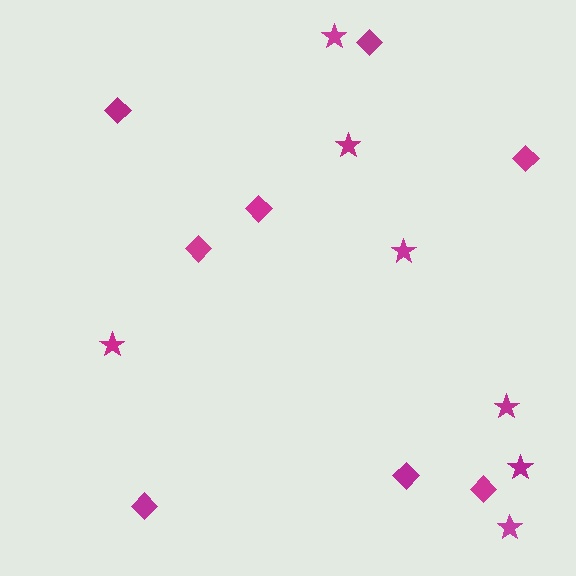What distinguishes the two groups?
There are 2 groups: one group of stars (7) and one group of diamonds (8).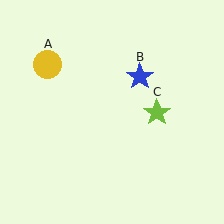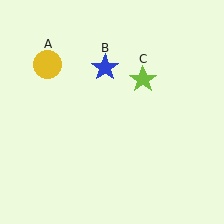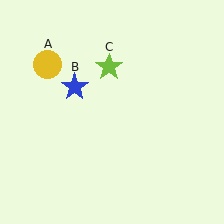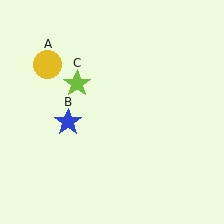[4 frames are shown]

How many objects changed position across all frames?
2 objects changed position: blue star (object B), lime star (object C).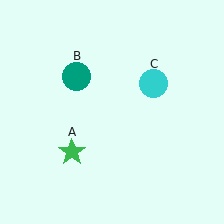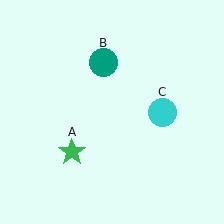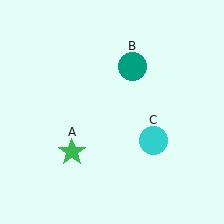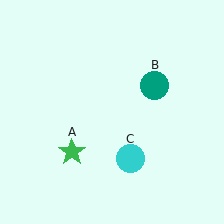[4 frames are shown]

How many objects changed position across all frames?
2 objects changed position: teal circle (object B), cyan circle (object C).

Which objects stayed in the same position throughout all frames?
Green star (object A) remained stationary.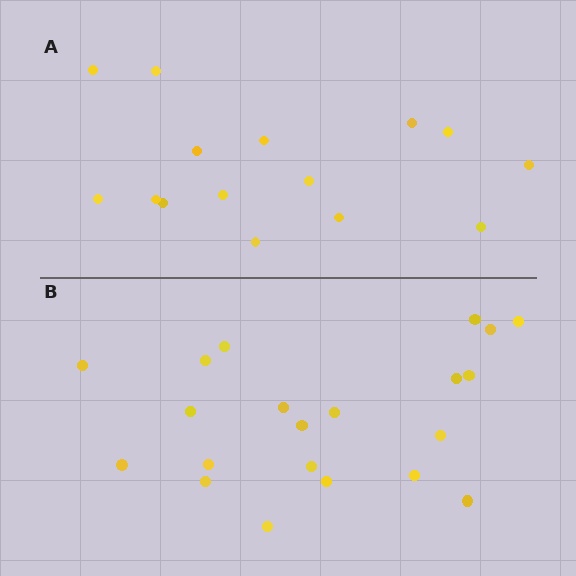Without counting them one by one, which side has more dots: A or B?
Region B (the bottom region) has more dots.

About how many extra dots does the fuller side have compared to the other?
Region B has about 6 more dots than region A.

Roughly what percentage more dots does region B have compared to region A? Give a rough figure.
About 40% more.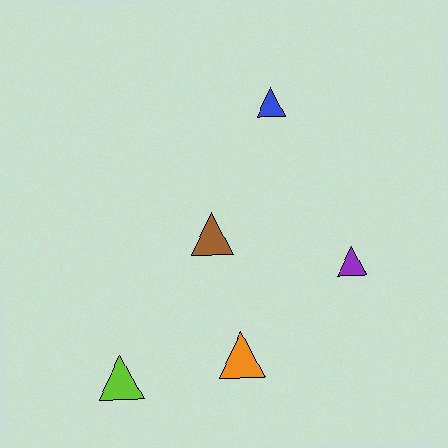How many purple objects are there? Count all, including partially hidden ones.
There is 1 purple object.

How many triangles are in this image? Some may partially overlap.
There are 5 triangles.